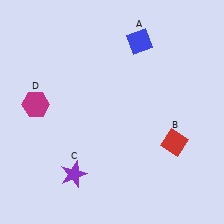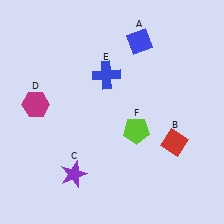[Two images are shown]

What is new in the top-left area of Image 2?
A blue cross (E) was added in the top-left area of Image 2.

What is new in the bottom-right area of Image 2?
A lime pentagon (F) was added in the bottom-right area of Image 2.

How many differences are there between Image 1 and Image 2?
There are 2 differences between the two images.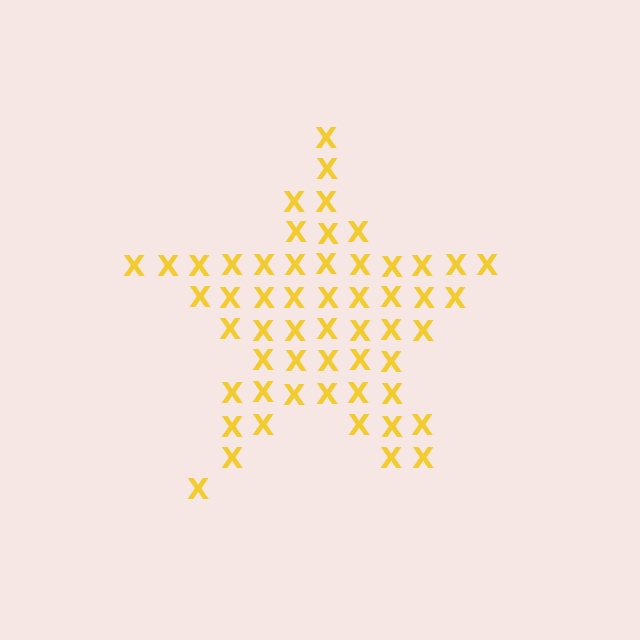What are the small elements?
The small elements are letter X's.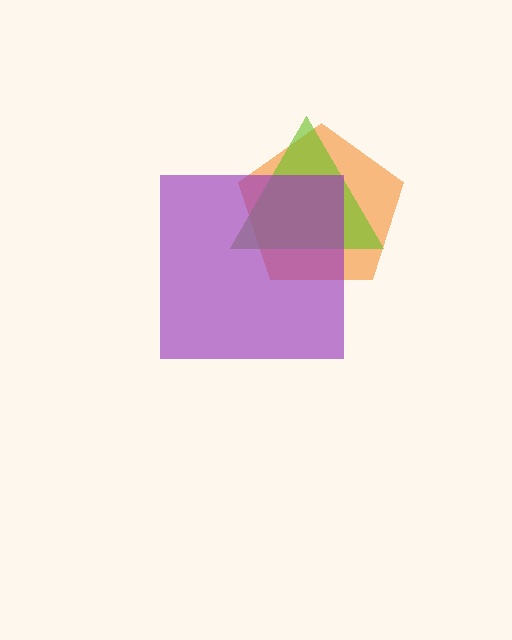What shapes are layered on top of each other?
The layered shapes are: an orange pentagon, a lime triangle, a purple square.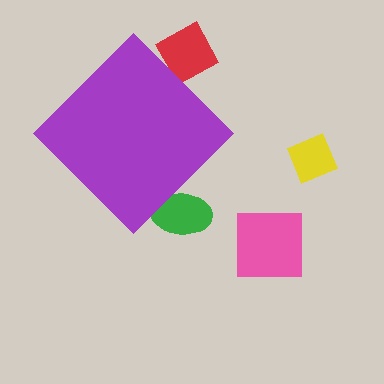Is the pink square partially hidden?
No, the pink square is fully visible.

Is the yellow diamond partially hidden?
No, the yellow diamond is fully visible.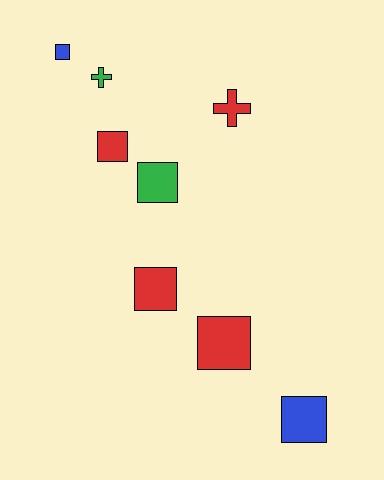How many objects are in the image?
There are 8 objects.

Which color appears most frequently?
Red, with 4 objects.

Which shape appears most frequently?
Square, with 6 objects.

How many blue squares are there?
There are 2 blue squares.